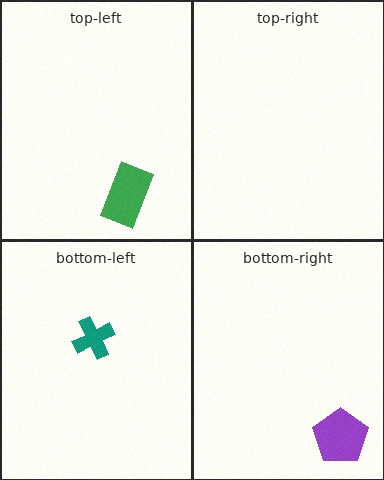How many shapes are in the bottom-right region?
1.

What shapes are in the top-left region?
The green rectangle.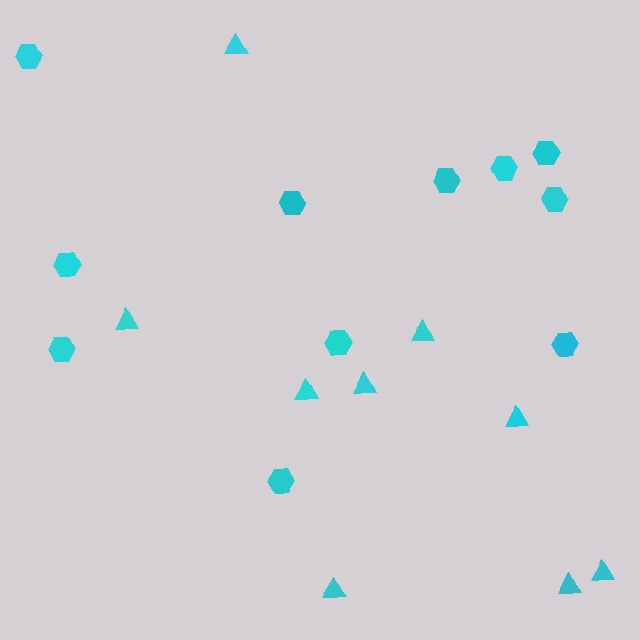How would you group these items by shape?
There are 2 groups: one group of triangles (9) and one group of hexagons (11).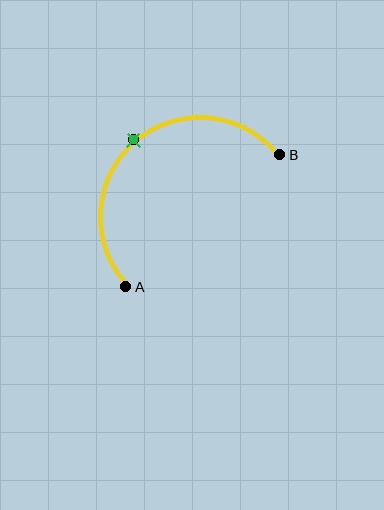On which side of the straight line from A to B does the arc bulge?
The arc bulges above and to the left of the straight line connecting A and B.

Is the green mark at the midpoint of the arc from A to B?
Yes. The green mark lies on the arc at equal arc-length from both A and B — it is the arc midpoint.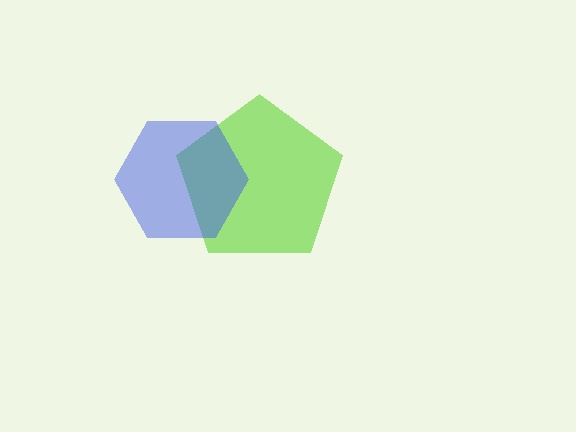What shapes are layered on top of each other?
The layered shapes are: a lime pentagon, a blue hexagon.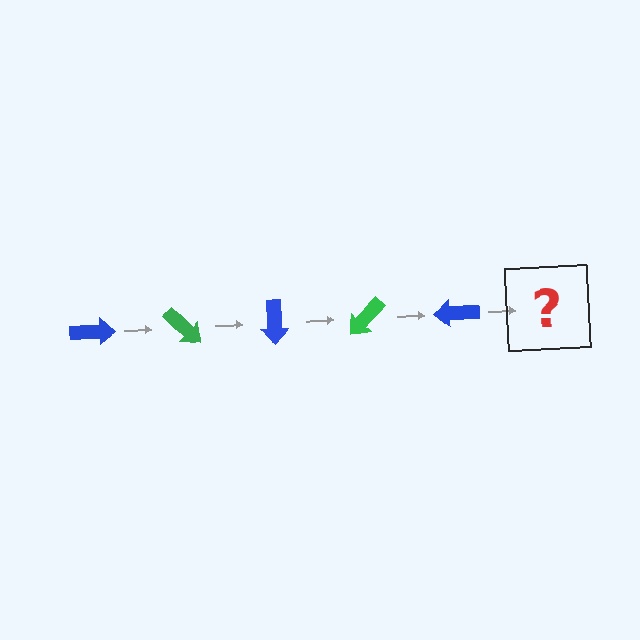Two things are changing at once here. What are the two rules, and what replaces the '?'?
The two rules are that it rotates 45 degrees each step and the color cycles through blue and green. The '?' should be a green arrow, rotated 225 degrees from the start.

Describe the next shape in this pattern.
It should be a green arrow, rotated 225 degrees from the start.